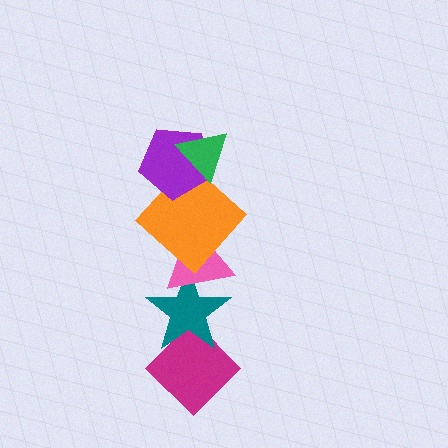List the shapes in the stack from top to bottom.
From top to bottom: the green triangle, the purple pentagon, the orange diamond, the pink triangle, the teal star, the magenta diamond.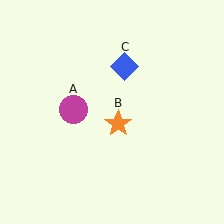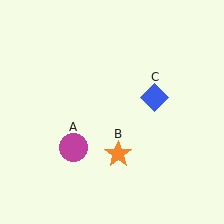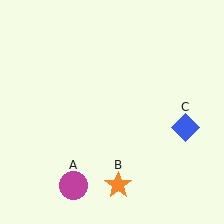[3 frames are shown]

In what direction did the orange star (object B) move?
The orange star (object B) moved down.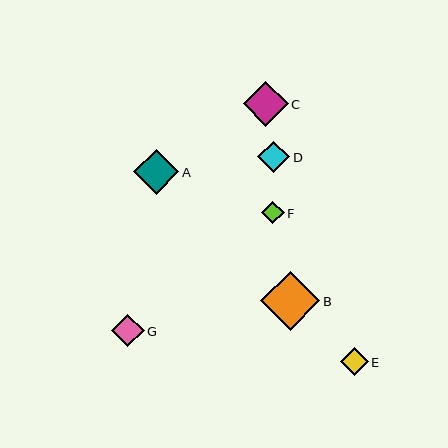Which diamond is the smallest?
Diamond F is the smallest with a size of approximately 23 pixels.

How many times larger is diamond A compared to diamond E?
Diamond A is approximately 1.6 times the size of diamond E.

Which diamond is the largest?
Diamond B is the largest with a size of approximately 59 pixels.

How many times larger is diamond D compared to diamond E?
Diamond D is approximately 1.1 times the size of diamond E.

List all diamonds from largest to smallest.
From largest to smallest: B, C, A, G, D, E, F.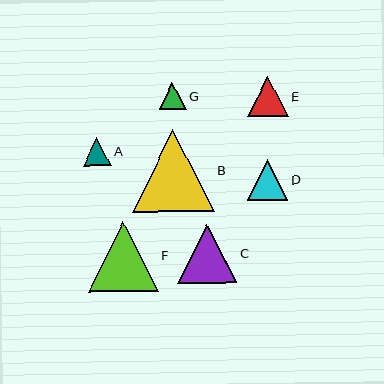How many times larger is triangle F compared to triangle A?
Triangle F is approximately 2.5 times the size of triangle A.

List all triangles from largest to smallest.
From largest to smallest: B, F, C, E, D, A, G.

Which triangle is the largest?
Triangle B is the largest with a size of approximately 82 pixels.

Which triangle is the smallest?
Triangle G is the smallest with a size of approximately 27 pixels.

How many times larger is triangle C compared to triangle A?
Triangle C is approximately 2.1 times the size of triangle A.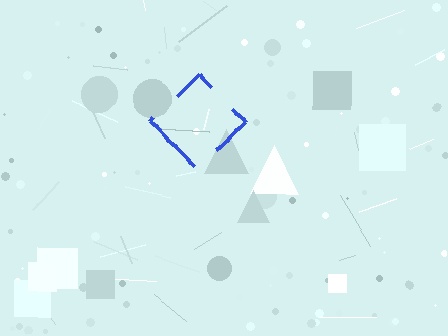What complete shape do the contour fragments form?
The contour fragments form a diamond.